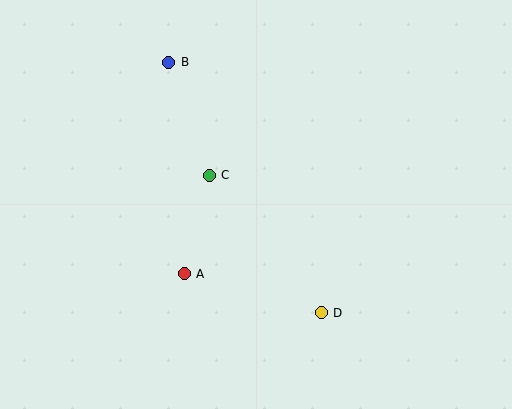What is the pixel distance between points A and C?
The distance between A and C is 101 pixels.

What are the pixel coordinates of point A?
Point A is at (184, 274).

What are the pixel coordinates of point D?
Point D is at (321, 313).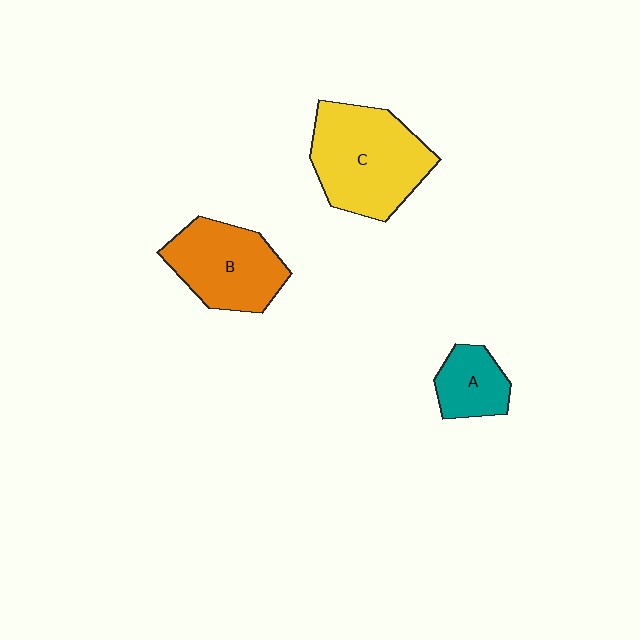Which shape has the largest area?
Shape C (yellow).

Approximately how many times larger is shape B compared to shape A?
Approximately 1.9 times.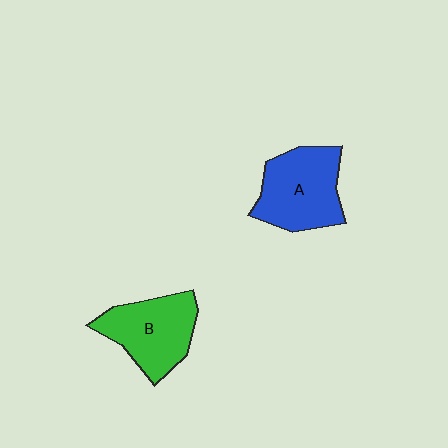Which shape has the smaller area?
Shape B (green).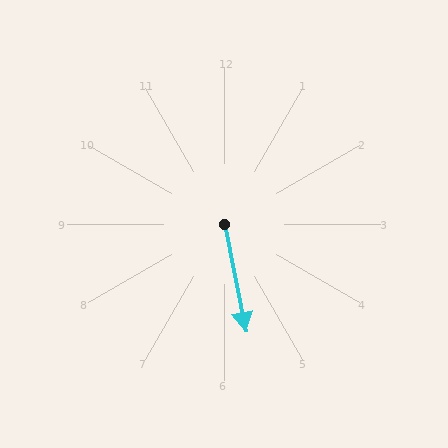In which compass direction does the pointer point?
South.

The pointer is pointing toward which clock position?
Roughly 6 o'clock.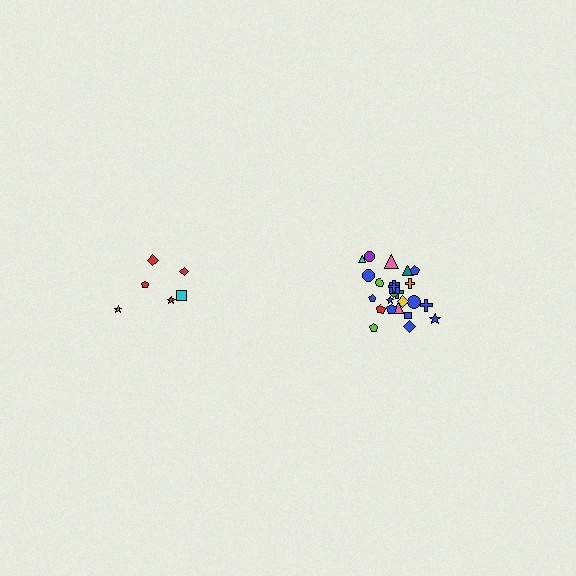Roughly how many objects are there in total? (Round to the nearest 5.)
Roughly 30 objects in total.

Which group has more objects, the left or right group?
The right group.